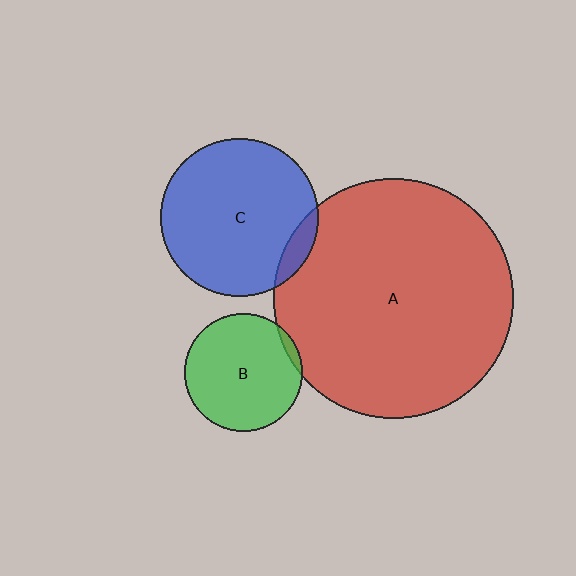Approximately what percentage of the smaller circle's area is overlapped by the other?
Approximately 5%.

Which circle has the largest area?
Circle A (red).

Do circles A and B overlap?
Yes.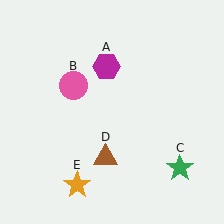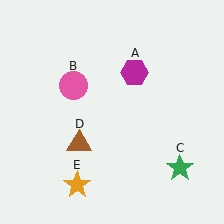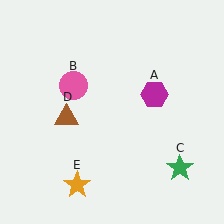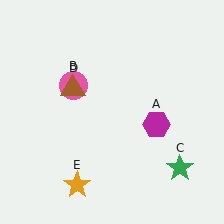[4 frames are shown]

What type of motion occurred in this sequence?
The magenta hexagon (object A), brown triangle (object D) rotated clockwise around the center of the scene.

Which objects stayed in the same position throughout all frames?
Pink circle (object B) and green star (object C) and orange star (object E) remained stationary.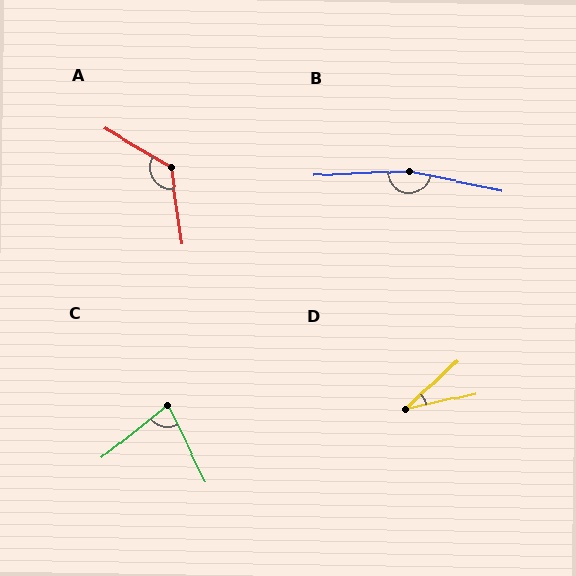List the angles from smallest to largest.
D (31°), C (78°), A (128°), B (166°).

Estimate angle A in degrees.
Approximately 128 degrees.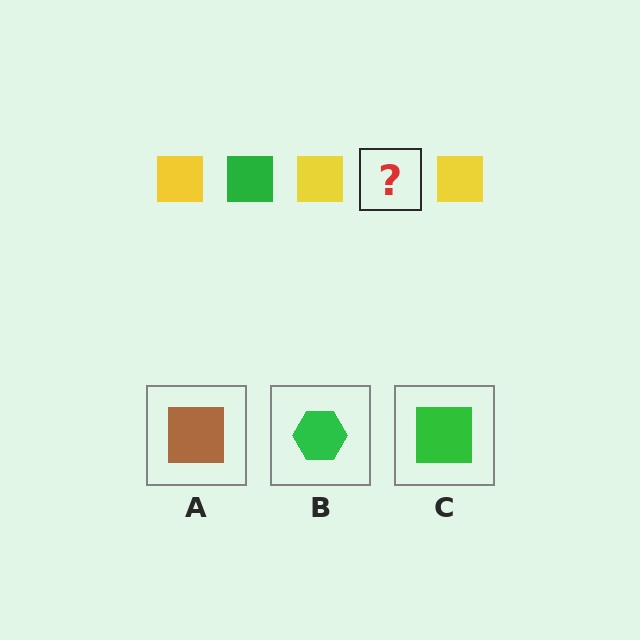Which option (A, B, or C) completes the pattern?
C.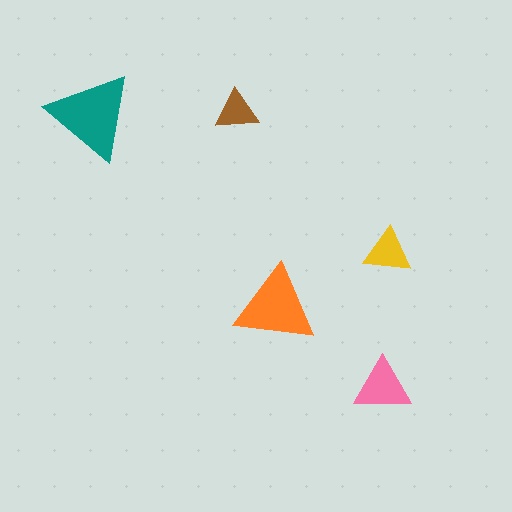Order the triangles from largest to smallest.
the teal one, the orange one, the pink one, the yellow one, the brown one.